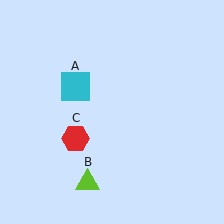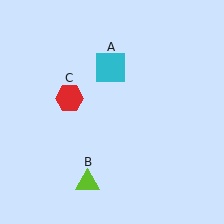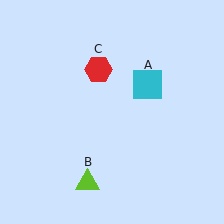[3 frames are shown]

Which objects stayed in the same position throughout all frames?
Lime triangle (object B) remained stationary.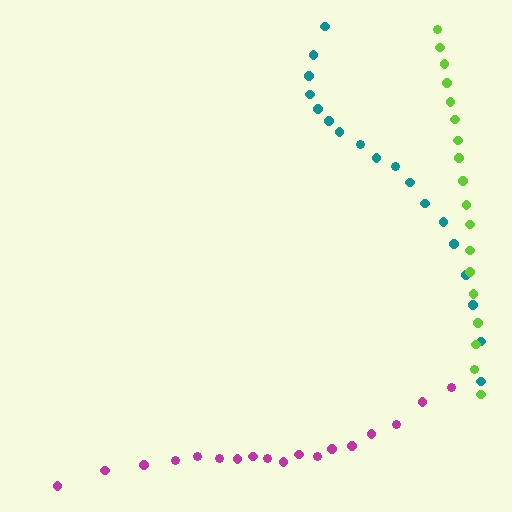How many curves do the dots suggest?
There are 3 distinct paths.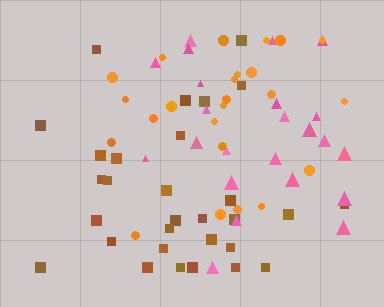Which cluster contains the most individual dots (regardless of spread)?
Brown (30).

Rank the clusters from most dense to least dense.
brown, pink, orange.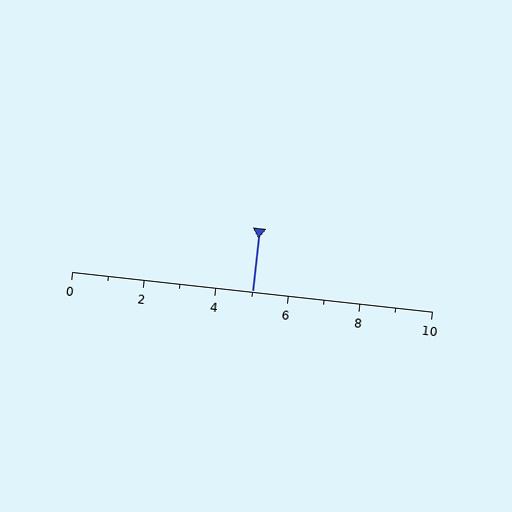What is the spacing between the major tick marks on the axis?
The major ticks are spaced 2 apart.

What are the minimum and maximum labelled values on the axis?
The axis runs from 0 to 10.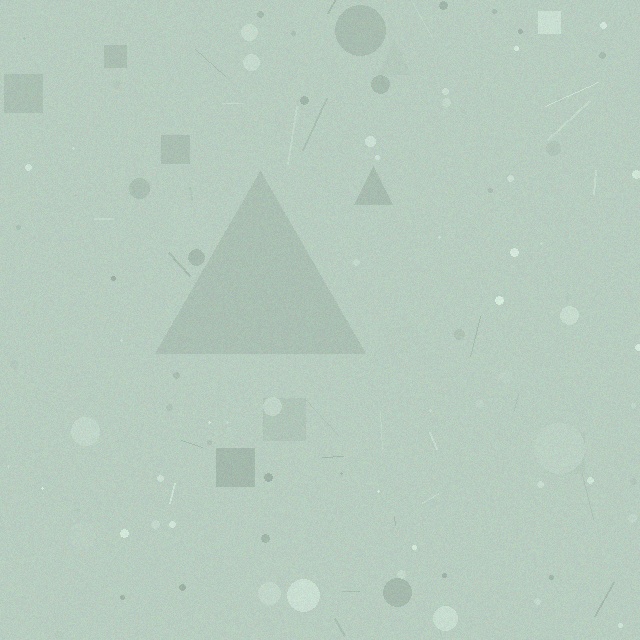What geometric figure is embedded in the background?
A triangle is embedded in the background.